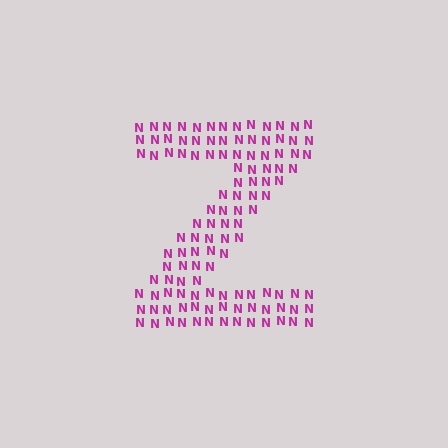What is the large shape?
The large shape is the letter Z.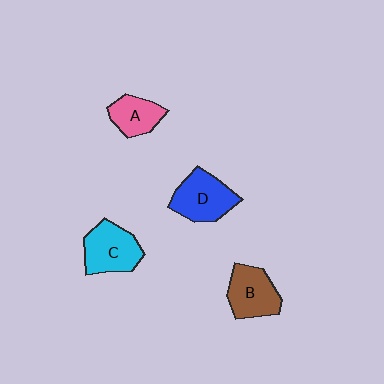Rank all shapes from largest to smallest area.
From largest to smallest: D (blue), C (cyan), B (brown), A (pink).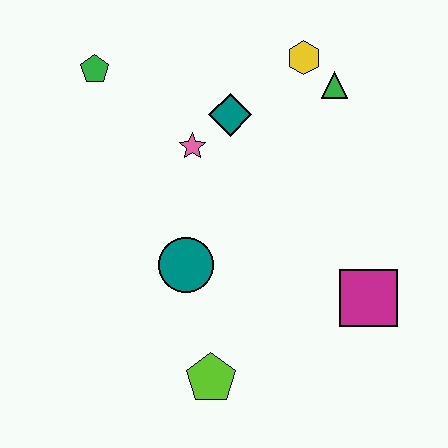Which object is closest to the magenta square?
The lime pentagon is closest to the magenta square.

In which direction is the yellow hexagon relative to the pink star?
The yellow hexagon is to the right of the pink star.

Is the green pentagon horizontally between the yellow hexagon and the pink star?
No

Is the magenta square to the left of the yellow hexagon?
No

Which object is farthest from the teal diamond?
The lime pentagon is farthest from the teal diamond.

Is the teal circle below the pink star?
Yes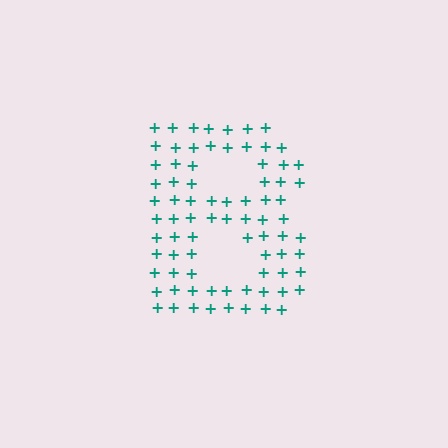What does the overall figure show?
The overall figure shows the letter B.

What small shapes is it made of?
It is made of small plus signs.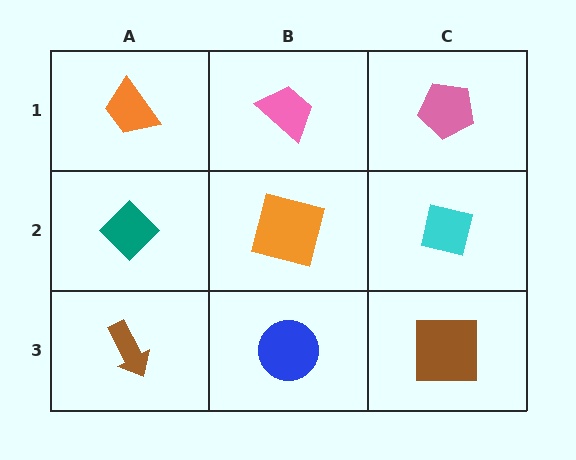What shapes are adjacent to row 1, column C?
A cyan square (row 2, column C), a pink trapezoid (row 1, column B).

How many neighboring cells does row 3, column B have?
3.